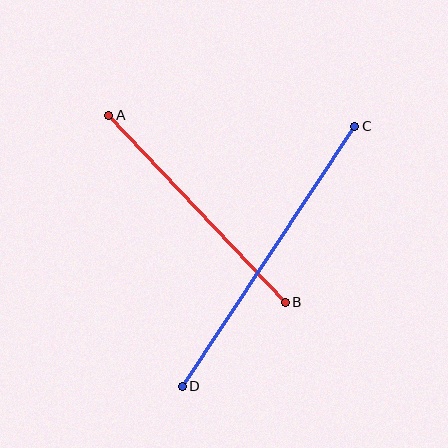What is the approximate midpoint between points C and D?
The midpoint is at approximately (269, 256) pixels.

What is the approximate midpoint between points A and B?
The midpoint is at approximately (197, 209) pixels.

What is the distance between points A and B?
The distance is approximately 257 pixels.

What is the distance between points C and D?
The distance is approximately 312 pixels.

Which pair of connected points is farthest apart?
Points C and D are farthest apart.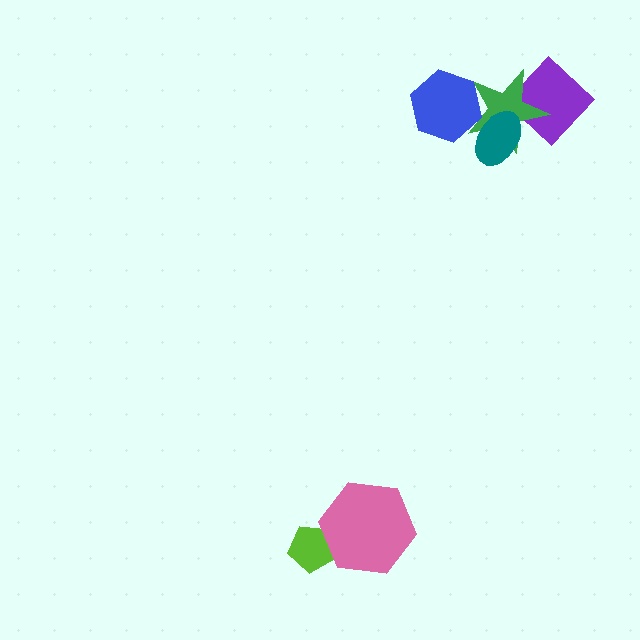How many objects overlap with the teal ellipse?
2 objects overlap with the teal ellipse.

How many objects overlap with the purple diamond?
2 objects overlap with the purple diamond.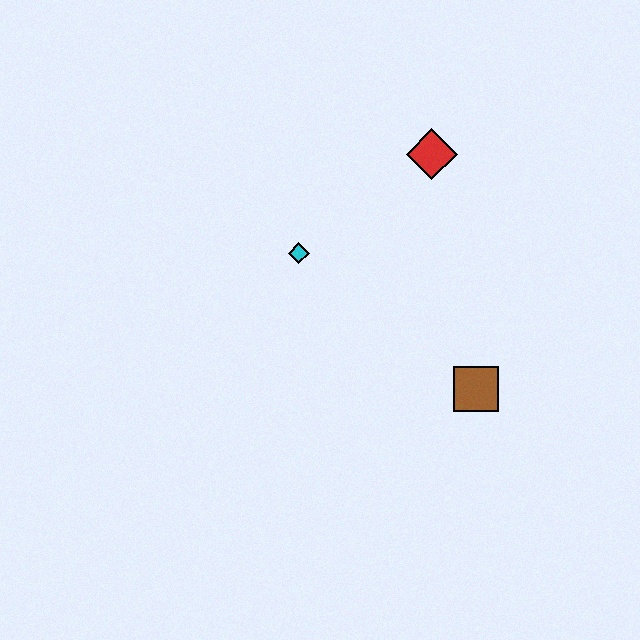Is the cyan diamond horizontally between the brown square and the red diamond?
No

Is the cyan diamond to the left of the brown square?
Yes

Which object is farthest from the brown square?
The red diamond is farthest from the brown square.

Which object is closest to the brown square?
The cyan diamond is closest to the brown square.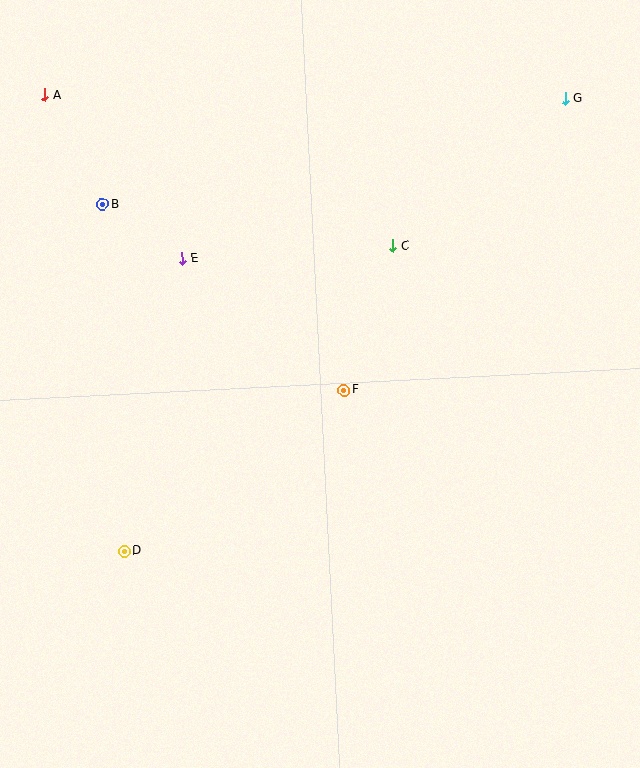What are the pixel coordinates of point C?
Point C is at (393, 246).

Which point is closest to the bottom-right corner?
Point F is closest to the bottom-right corner.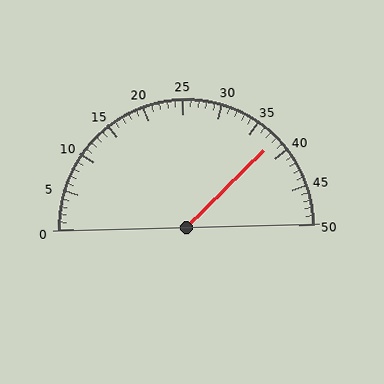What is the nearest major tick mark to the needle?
The nearest major tick mark is 40.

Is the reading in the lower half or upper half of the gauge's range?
The reading is in the upper half of the range (0 to 50).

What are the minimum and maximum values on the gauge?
The gauge ranges from 0 to 50.